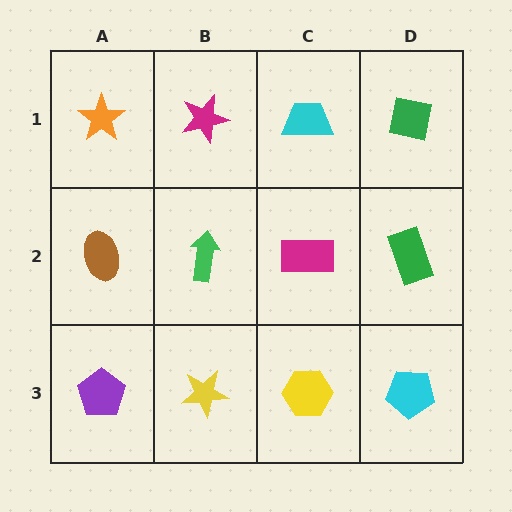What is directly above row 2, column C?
A cyan trapezoid.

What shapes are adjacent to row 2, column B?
A magenta star (row 1, column B), a yellow star (row 3, column B), a brown ellipse (row 2, column A), a magenta rectangle (row 2, column C).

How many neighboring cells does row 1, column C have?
3.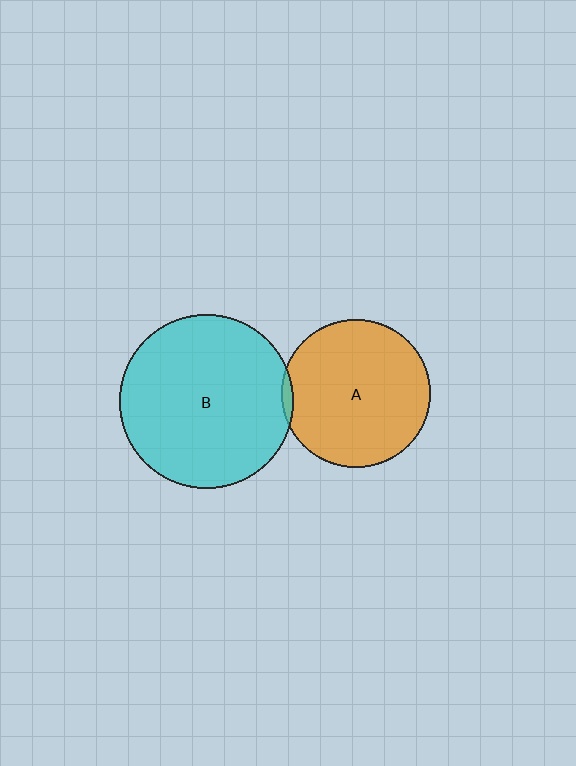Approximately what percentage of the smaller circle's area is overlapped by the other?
Approximately 5%.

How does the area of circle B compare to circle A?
Approximately 1.4 times.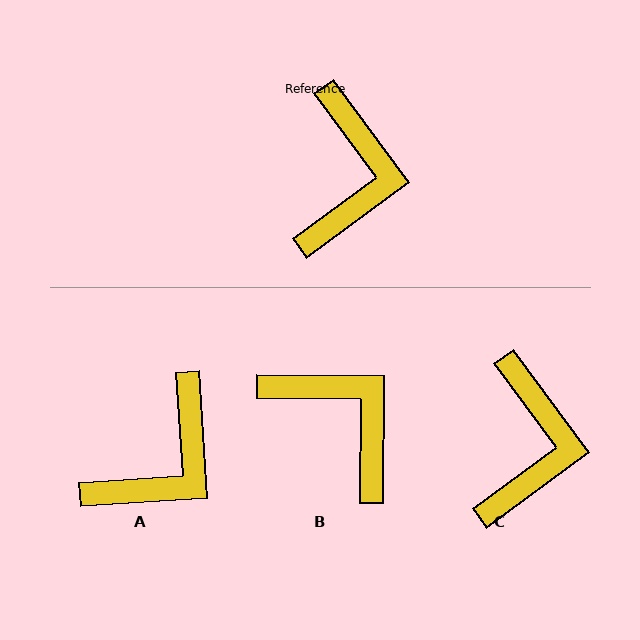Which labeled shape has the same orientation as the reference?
C.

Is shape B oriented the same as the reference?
No, it is off by about 53 degrees.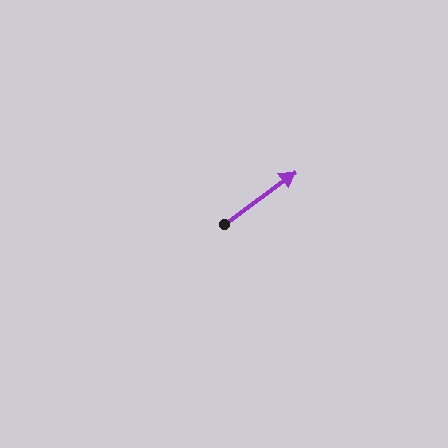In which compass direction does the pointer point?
Northeast.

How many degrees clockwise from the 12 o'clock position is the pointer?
Approximately 54 degrees.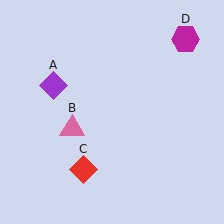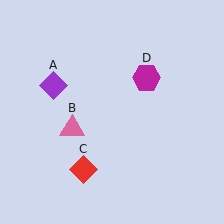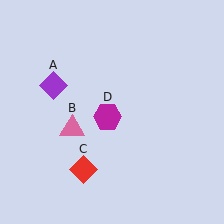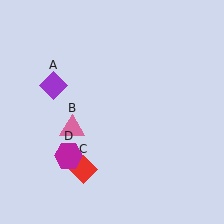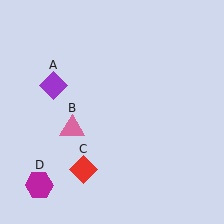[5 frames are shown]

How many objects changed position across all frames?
1 object changed position: magenta hexagon (object D).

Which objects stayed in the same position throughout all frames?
Purple diamond (object A) and pink triangle (object B) and red diamond (object C) remained stationary.